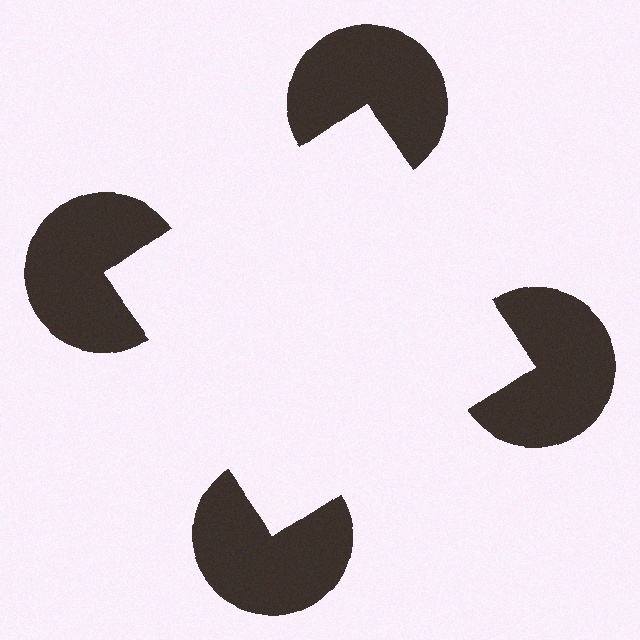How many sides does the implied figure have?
4 sides.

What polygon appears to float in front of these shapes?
An illusory square — its edges are inferred from the aligned wedge cuts in the pac-man discs, not physically drawn.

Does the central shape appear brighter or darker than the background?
It typically appears slightly brighter than the background, even though no actual brightness change is drawn.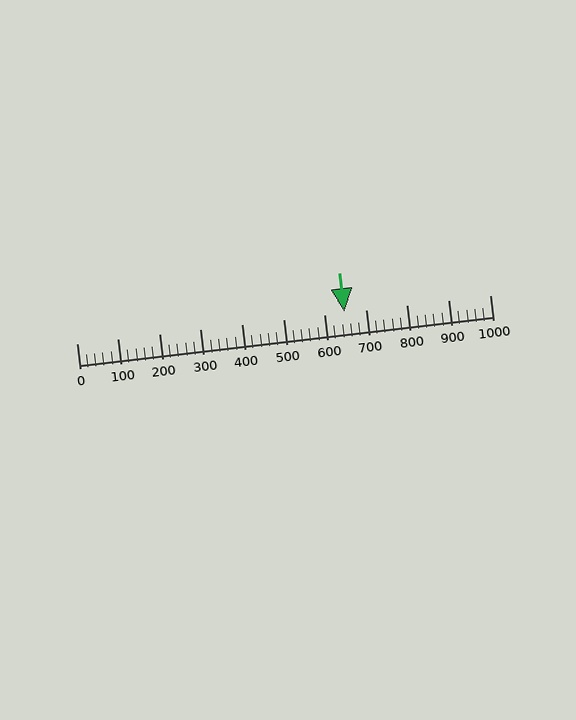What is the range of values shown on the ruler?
The ruler shows values from 0 to 1000.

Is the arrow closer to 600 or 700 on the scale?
The arrow is closer to 600.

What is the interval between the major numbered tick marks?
The major tick marks are spaced 100 units apart.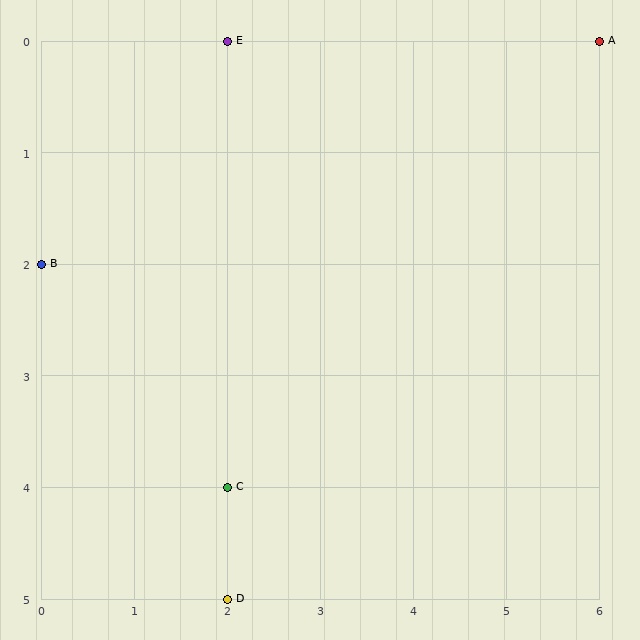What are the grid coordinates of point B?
Point B is at grid coordinates (0, 2).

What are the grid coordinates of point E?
Point E is at grid coordinates (2, 0).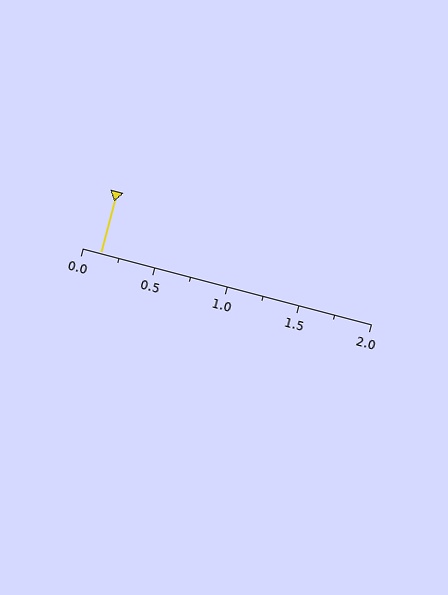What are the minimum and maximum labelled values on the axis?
The axis runs from 0.0 to 2.0.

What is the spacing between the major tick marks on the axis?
The major ticks are spaced 0.5 apart.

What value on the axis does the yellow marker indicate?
The marker indicates approximately 0.12.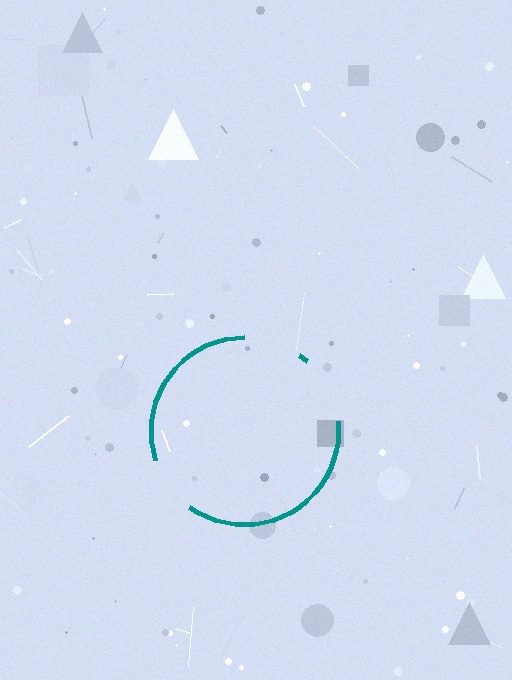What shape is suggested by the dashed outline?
The dashed outline suggests a circle.